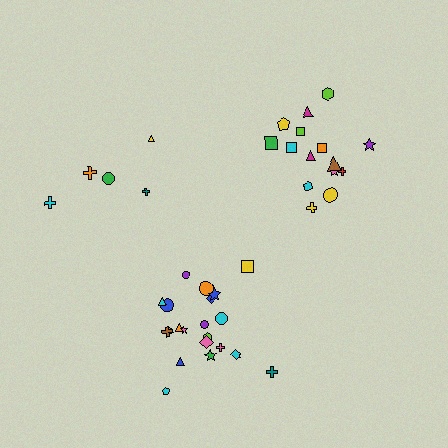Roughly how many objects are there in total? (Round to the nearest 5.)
Roughly 40 objects in total.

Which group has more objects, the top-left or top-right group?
The top-right group.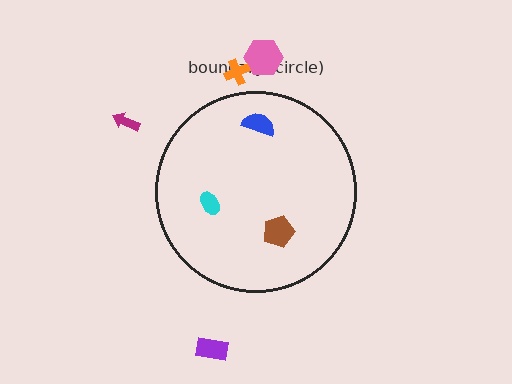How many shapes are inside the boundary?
3 inside, 4 outside.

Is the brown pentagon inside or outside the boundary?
Inside.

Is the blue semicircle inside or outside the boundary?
Inside.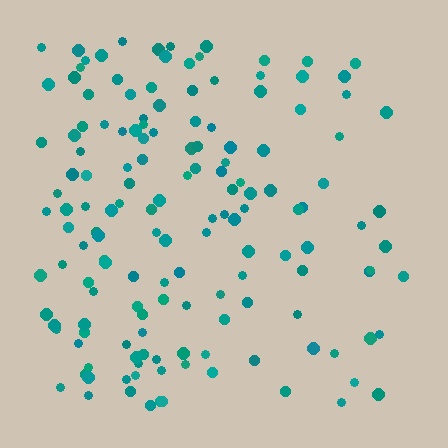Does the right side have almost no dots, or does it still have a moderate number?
Still a moderate number, just noticeably fewer than the left.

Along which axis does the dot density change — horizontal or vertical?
Horizontal.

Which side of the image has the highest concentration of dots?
The left.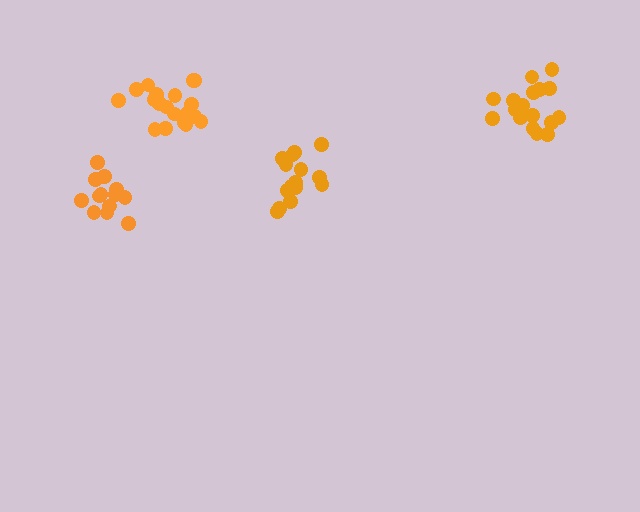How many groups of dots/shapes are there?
There are 4 groups.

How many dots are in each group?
Group 1: 19 dots, Group 2: 15 dots, Group 3: 13 dots, Group 4: 18 dots (65 total).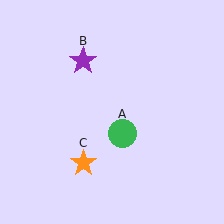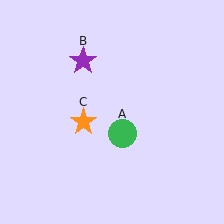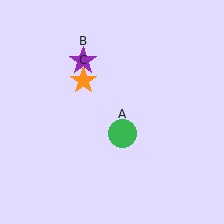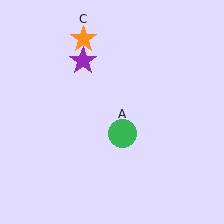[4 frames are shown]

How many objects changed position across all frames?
1 object changed position: orange star (object C).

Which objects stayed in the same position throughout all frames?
Green circle (object A) and purple star (object B) remained stationary.